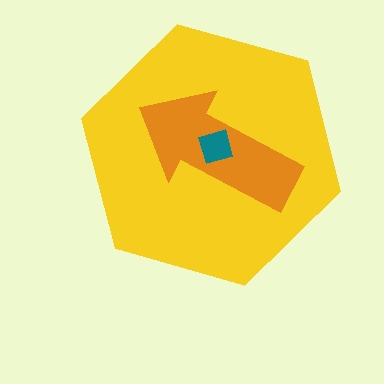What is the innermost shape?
The teal diamond.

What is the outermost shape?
The yellow hexagon.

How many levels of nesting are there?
3.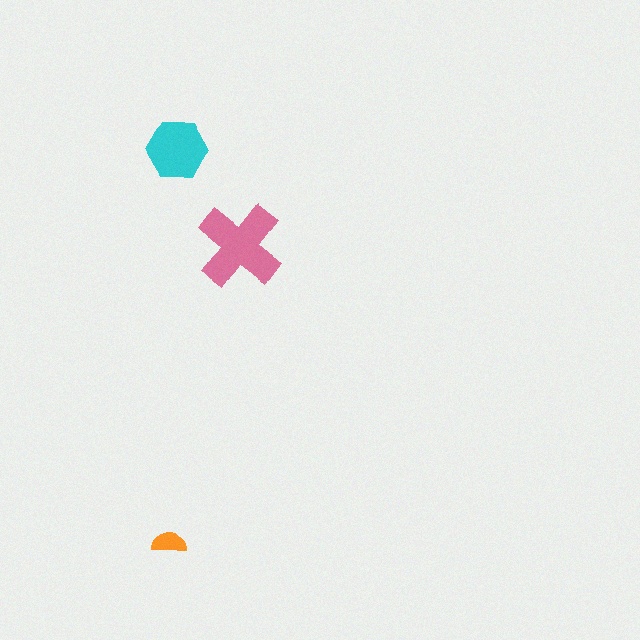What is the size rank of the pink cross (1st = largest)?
1st.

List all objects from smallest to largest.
The orange semicircle, the cyan hexagon, the pink cross.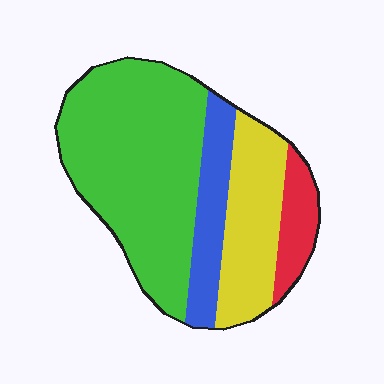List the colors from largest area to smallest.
From largest to smallest: green, yellow, blue, red.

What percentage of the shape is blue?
Blue covers around 15% of the shape.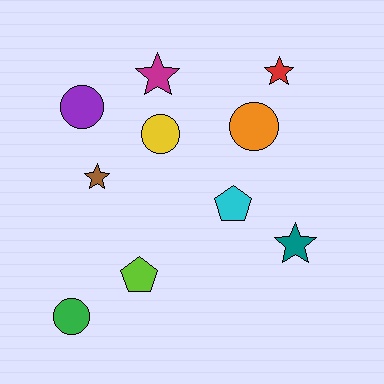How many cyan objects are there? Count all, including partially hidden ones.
There is 1 cyan object.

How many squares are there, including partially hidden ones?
There are no squares.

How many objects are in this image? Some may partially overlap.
There are 10 objects.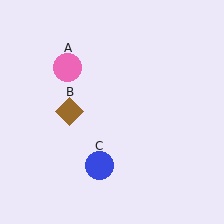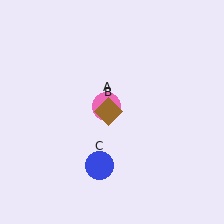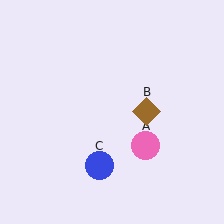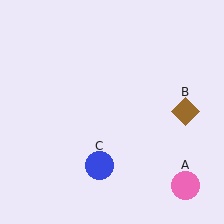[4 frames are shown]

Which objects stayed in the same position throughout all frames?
Blue circle (object C) remained stationary.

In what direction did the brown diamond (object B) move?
The brown diamond (object B) moved right.